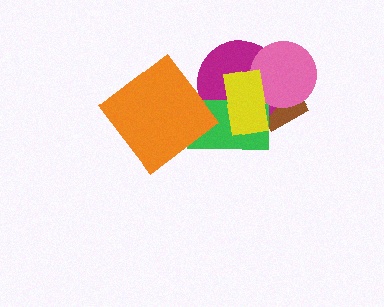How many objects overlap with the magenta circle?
4 objects overlap with the magenta circle.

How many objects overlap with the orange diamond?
1 object overlaps with the orange diamond.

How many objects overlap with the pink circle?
3 objects overlap with the pink circle.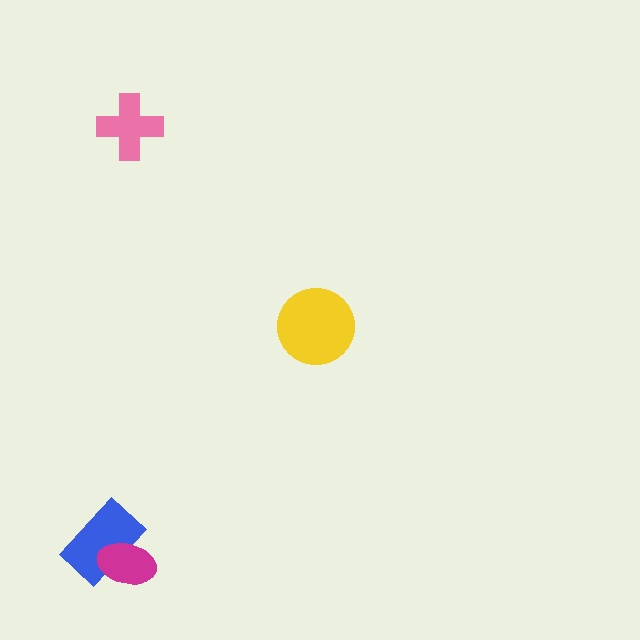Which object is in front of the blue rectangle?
The magenta ellipse is in front of the blue rectangle.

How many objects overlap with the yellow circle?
0 objects overlap with the yellow circle.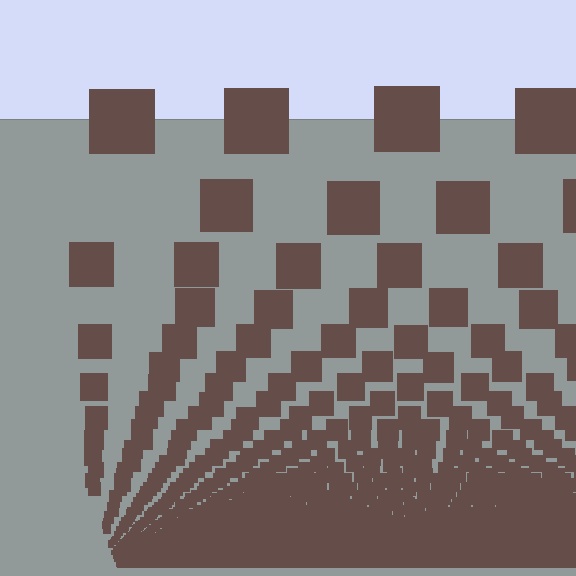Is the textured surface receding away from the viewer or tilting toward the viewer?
The surface appears to tilt toward the viewer. Texture elements get larger and sparser toward the top.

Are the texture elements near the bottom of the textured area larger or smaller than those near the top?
Smaller. The gradient is inverted — elements near the bottom are smaller and denser.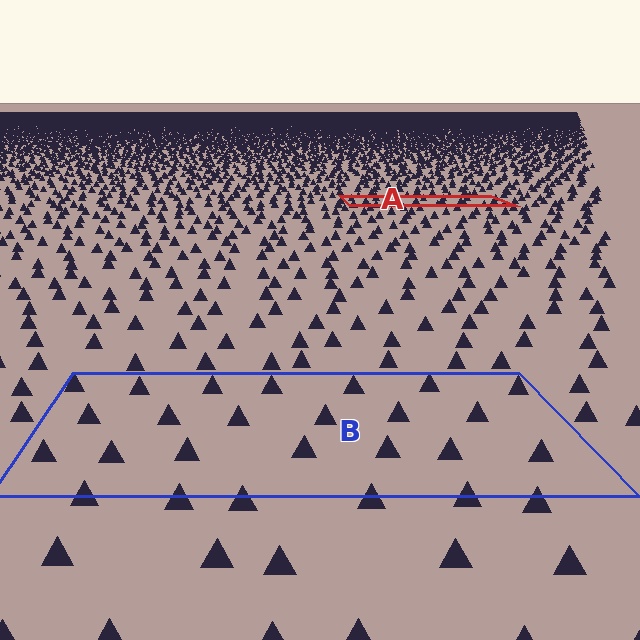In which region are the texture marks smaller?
The texture marks are smaller in region A, because it is farther away.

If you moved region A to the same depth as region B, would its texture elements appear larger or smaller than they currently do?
They would appear larger. At a closer depth, the same texture elements are projected at a bigger on-screen size.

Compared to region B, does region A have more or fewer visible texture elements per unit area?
Region A has more texture elements per unit area — they are packed more densely because it is farther away.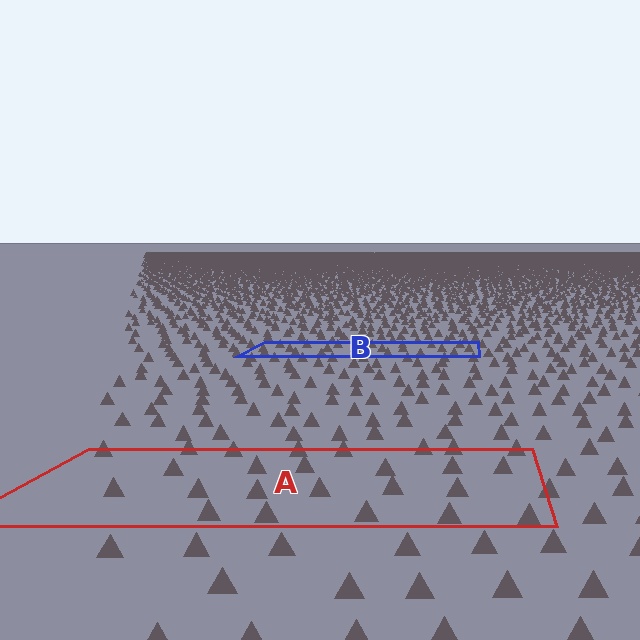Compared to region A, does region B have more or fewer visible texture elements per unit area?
Region B has more texture elements per unit area — they are packed more densely because it is farther away.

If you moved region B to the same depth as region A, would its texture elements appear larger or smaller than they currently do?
They would appear larger. At a closer depth, the same texture elements are projected at a bigger on-screen size.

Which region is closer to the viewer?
Region A is closer. The texture elements there are larger and more spread out.